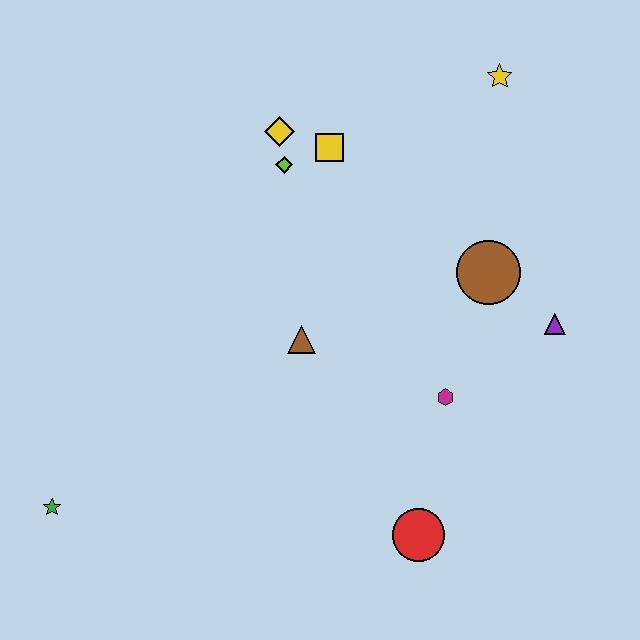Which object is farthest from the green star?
The yellow star is farthest from the green star.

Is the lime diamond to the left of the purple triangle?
Yes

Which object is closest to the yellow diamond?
The lime diamond is closest to the yellow diamond.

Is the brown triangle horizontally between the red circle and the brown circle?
No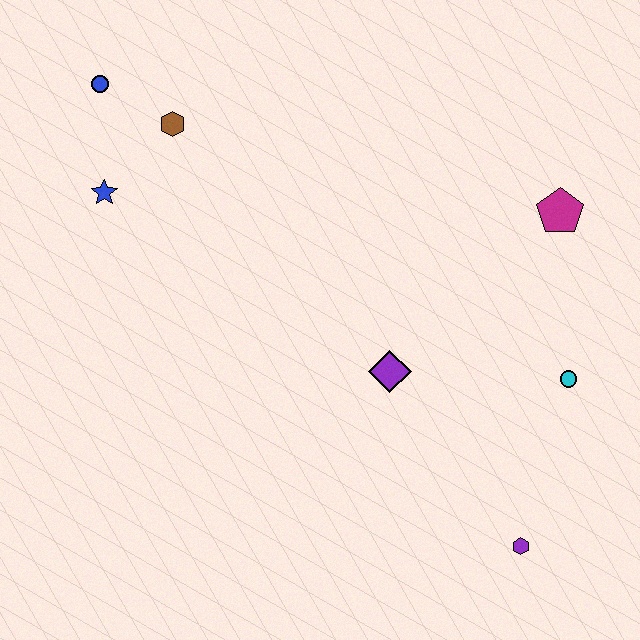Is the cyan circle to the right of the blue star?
Yes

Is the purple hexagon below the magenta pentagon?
Yes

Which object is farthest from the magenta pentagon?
The blue circle is farthest from the magenta pentagon.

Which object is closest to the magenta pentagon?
The cyan circle is closest to the magenta pentagon.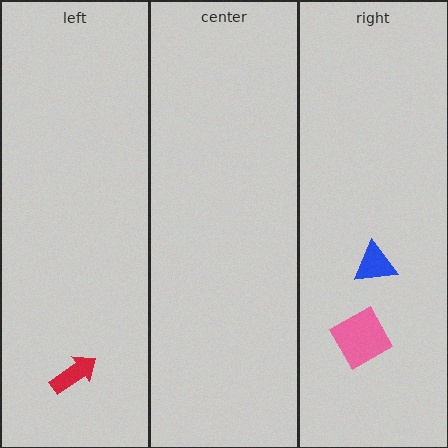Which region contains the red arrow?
The left region.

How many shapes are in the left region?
1.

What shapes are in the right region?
The pink square, the blue triangle.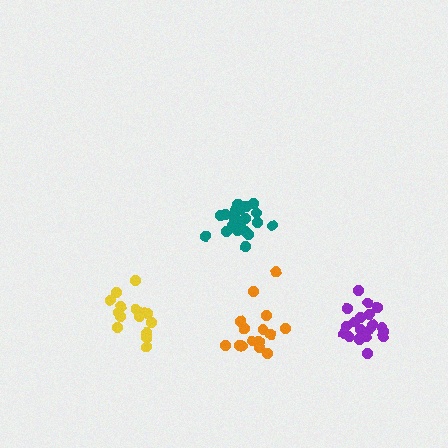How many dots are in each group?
Group 1: 19 dots, Group 2: 15 dots, Group 3: 15 dots, Group 4: 21 dots (70 total).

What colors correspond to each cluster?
The clusters are colored: purple, orange, yellow, teal.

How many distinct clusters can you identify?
There are 4 distinct clusters.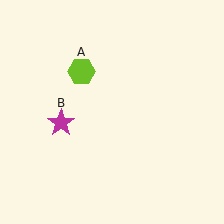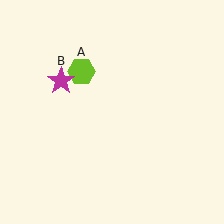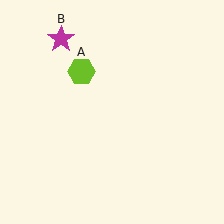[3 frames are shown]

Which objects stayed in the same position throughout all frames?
Lime hexagon (object A) remained stationary.